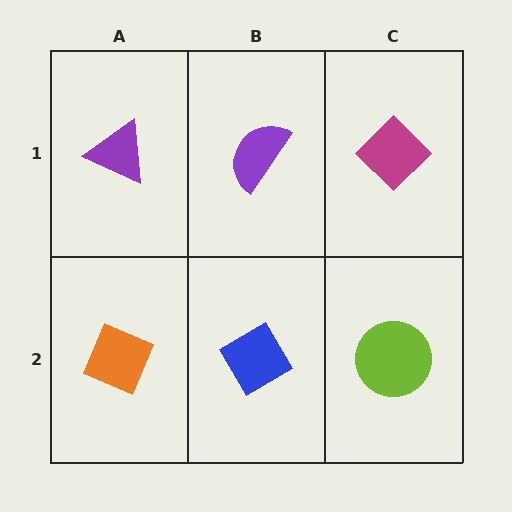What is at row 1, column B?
A purple semicircle.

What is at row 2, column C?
A lime circle.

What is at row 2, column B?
A blue diamond.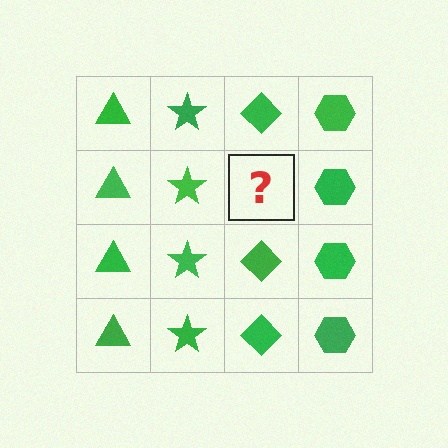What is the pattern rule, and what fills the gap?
The rule is that each column has a consistent shape. The gap should be filled with a green diamond.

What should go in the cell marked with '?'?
The missing cell should contain a green diamond.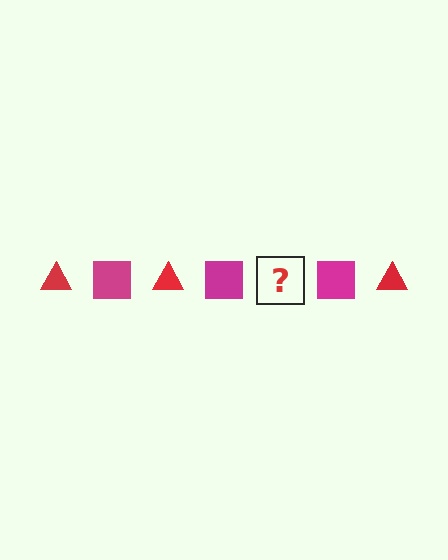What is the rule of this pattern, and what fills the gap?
The rule is that the pattern alternates between red triangle and magenta square. The gap should be filled with a red triangle.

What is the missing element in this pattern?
The missing element is a red triangle.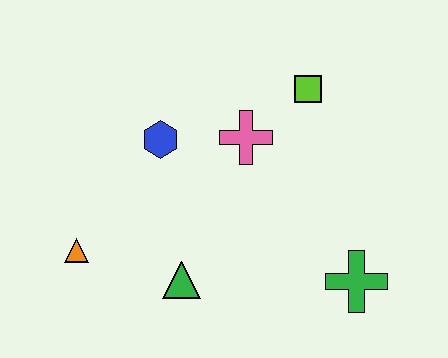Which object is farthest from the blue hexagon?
The green cross is farthest from the blue hexagon.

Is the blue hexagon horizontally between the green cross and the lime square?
No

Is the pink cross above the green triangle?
Yes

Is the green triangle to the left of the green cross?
Yes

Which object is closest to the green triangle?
The orange triangle is closest to the green triangle.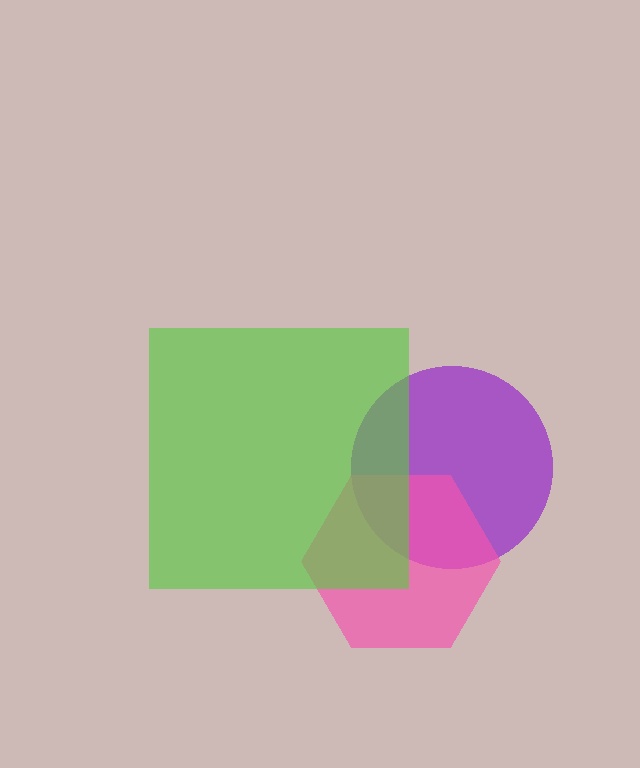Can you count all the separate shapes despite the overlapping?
Yes, there are 3 separate shapes.